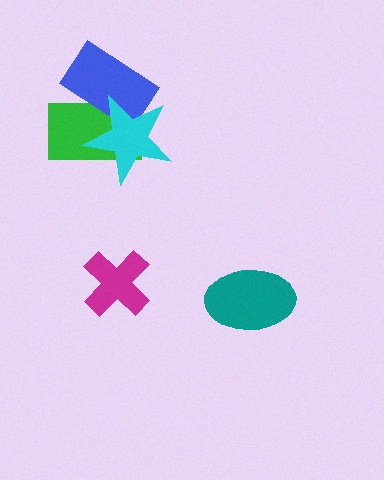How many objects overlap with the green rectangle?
2 objects overlap with the green rectangle.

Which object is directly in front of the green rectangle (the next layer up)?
The blue rectangle is directly in front of the green rectangle.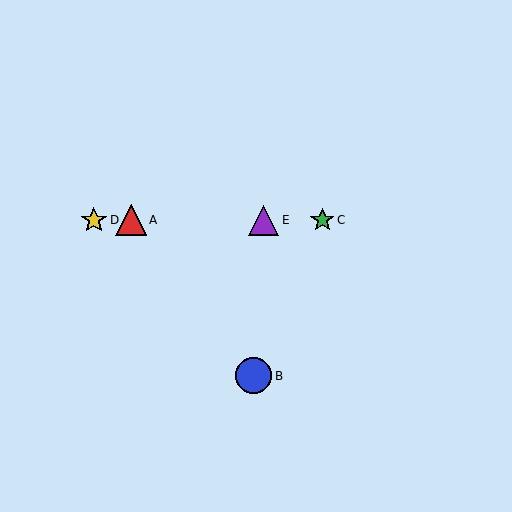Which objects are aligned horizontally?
Objects A, C, D, E are aligned horizontally.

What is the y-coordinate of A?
Object A is at y≈220.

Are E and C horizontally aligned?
Yes, both are at y≈220.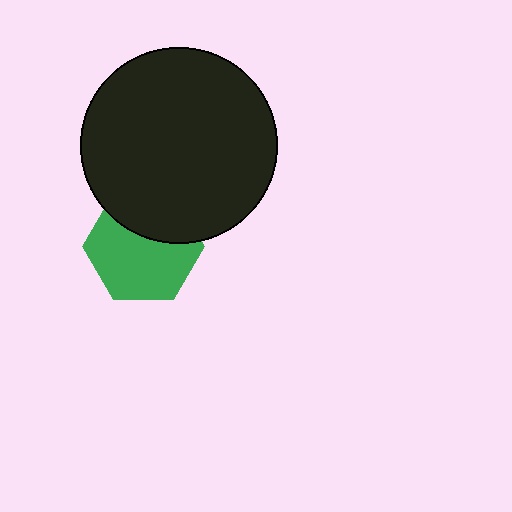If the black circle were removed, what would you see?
You would see the complete green hexagon.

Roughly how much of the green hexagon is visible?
Most of it is visible (roughly 65%).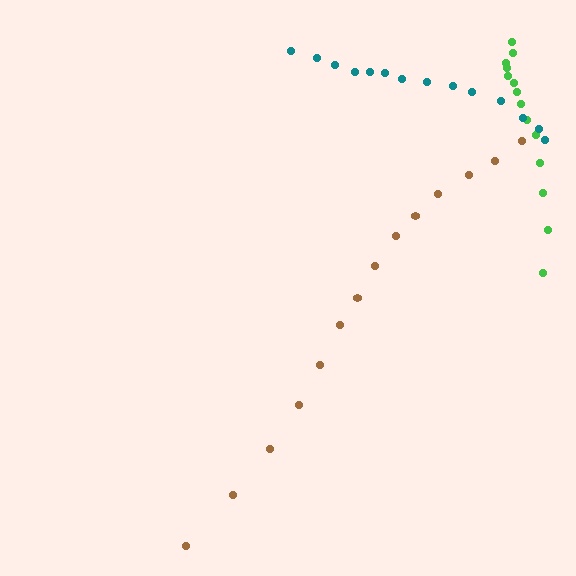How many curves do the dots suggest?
There are 3 distinct paths.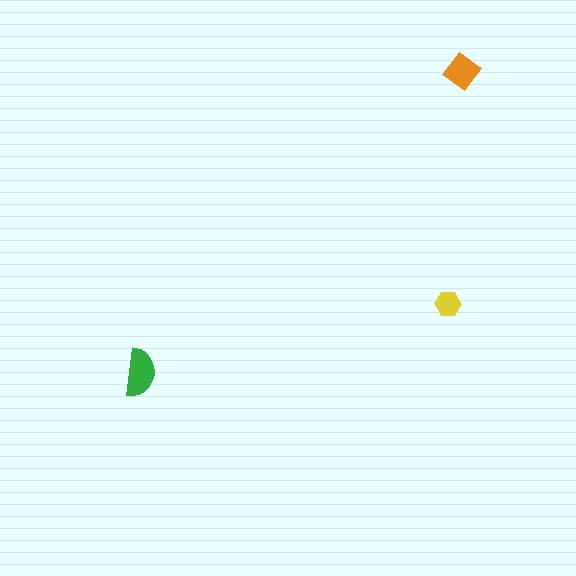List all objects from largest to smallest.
The green semicircle, the orange diamond, the yellow hexagon.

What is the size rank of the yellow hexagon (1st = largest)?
3rd.